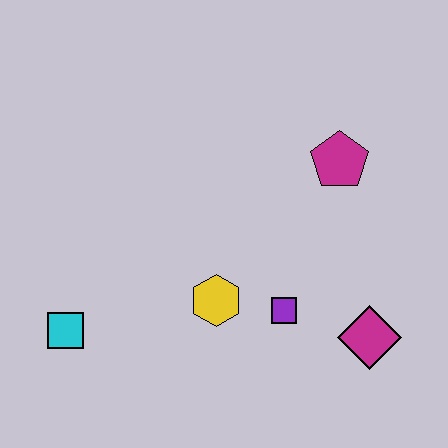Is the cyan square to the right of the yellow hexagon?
No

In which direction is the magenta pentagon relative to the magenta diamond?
The magenta pentagon is above the magenta diamond.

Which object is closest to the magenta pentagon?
The purple square is closest to the magenta pentagon.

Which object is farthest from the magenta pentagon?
The cyan square is farthest from the magenta pentagon.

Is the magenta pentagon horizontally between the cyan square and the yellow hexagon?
No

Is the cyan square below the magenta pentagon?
Yes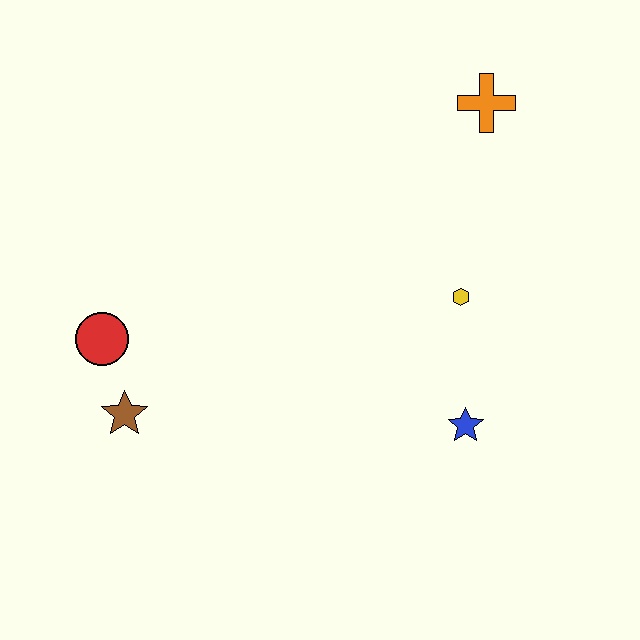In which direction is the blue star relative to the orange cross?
The blue star is below the orange cross.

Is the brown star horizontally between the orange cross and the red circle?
Yes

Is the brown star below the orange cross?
Yes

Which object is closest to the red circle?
The brown star is closest to the red circle.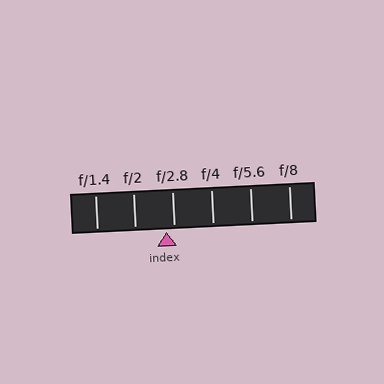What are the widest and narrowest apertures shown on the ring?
The widest aperture shown is f/1.4 and the narrowest is f/8.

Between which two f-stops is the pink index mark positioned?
The index mark is between f/2 and f/2.8.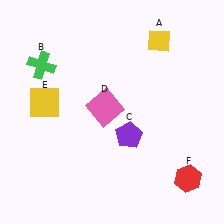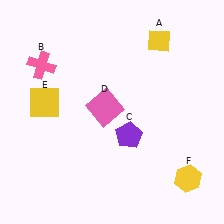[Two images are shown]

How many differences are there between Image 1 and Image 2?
There are 2 differences between the two images.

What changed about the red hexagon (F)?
In Image 1, F is red. In Image 2, it changed to yellow.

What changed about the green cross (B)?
In Image 1, B is green. In Image 2, it changed to pink.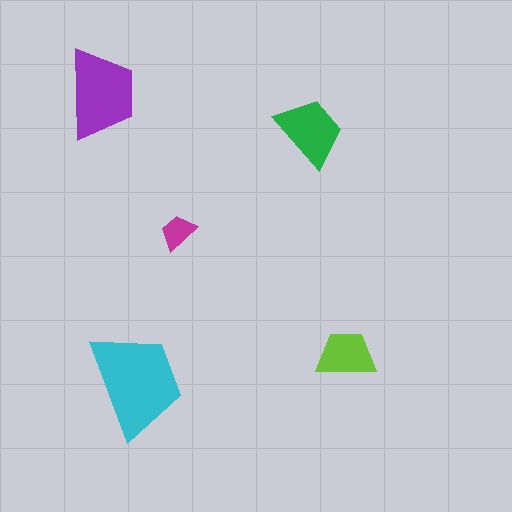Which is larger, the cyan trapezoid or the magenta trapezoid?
The cyan one.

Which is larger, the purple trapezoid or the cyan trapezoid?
The cyan one.